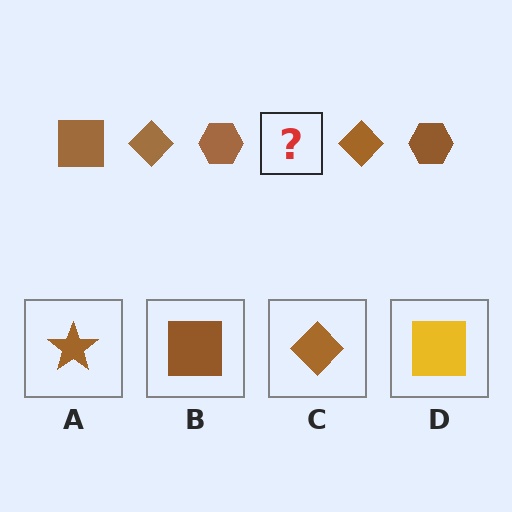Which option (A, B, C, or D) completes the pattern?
B.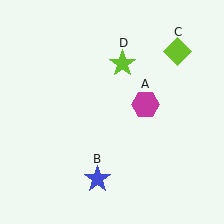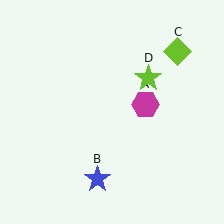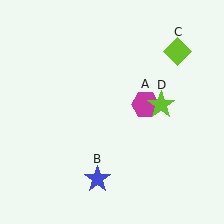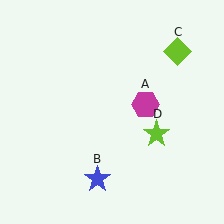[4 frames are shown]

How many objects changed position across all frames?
1 object changed position: lime star (object D).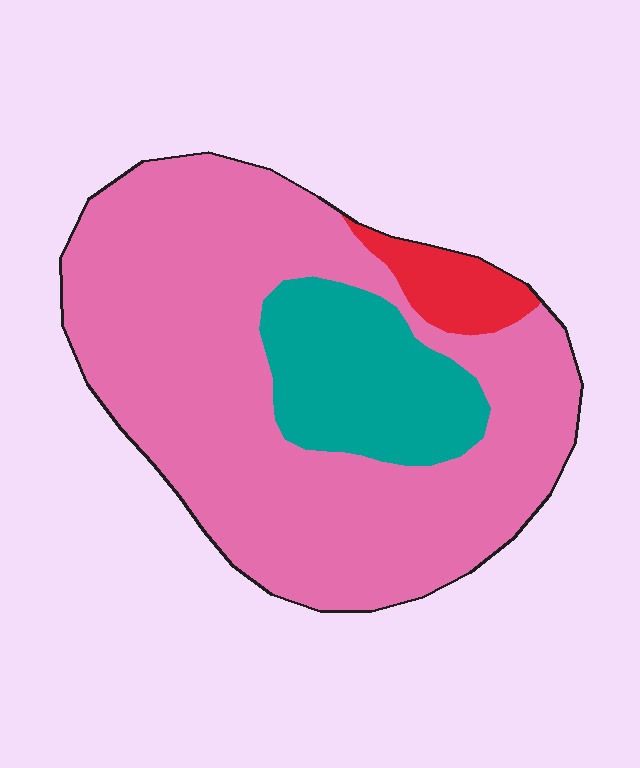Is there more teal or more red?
Teal.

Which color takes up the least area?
Red, at roughly 5%.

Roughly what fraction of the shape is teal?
Teal takes up between a sixth and a third of the shape.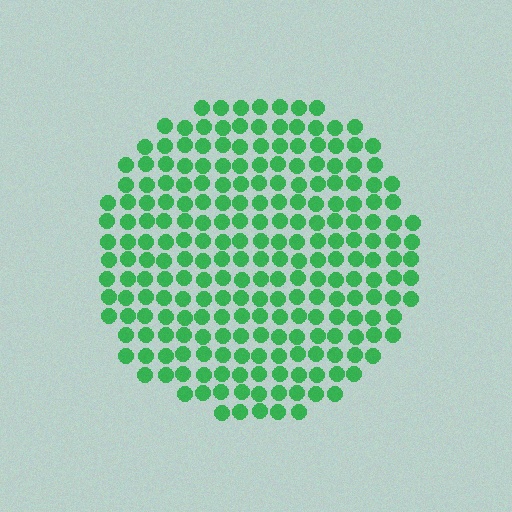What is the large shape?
The large shape is a circle.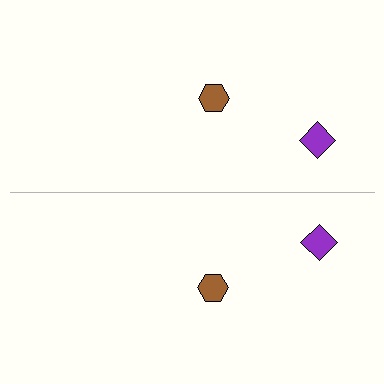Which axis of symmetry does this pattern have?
The pattern has a horizontal axis of symmetry running through the center of the image.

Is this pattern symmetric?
Yes, this pattern has bilateral (reflection) symmetry.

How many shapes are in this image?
There are 4 shapes in this image.